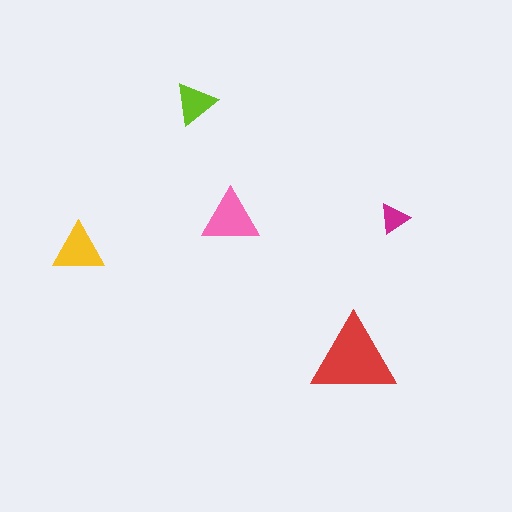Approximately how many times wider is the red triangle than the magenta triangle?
About 3 times wider.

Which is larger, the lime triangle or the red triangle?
The red one.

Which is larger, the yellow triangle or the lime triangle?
The yellow one.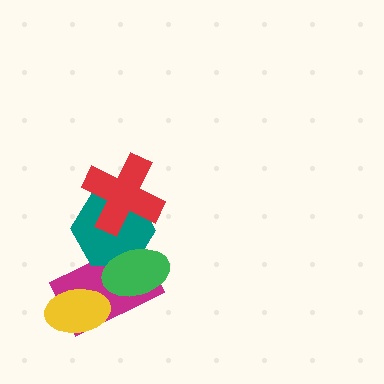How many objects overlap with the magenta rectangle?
3 objects overlap with the magenta rectangle.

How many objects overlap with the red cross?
1 object overlaps with the red cross.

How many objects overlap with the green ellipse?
2 objects overlap with the green ellipse.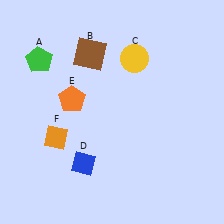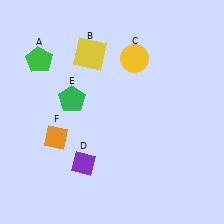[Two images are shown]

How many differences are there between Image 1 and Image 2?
There are 3 differences between the two images.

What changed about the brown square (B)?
In Image 1, B is brown. In Image 2, it changed to yellow.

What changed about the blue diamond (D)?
In Image 1, D is blue. In Image 2, it changed to purple.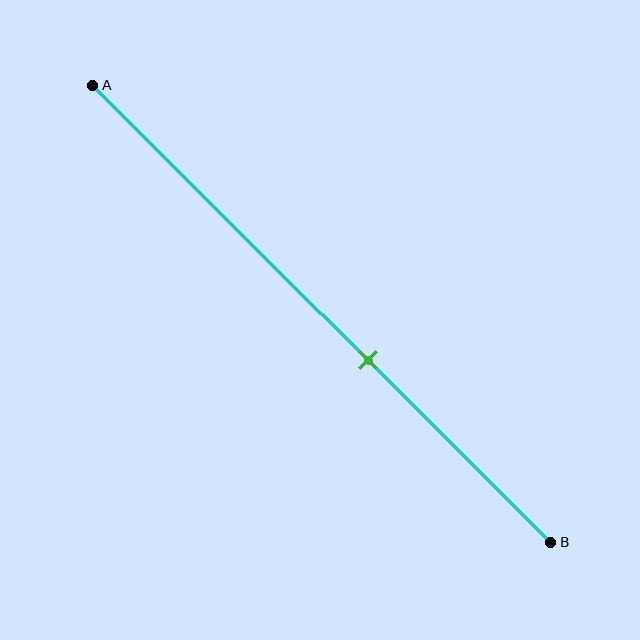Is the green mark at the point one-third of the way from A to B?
No, the mark is at about 60% from A, not at the 33% one-third point.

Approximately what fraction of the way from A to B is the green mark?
The green mark is approximately 60% of the way from A to B.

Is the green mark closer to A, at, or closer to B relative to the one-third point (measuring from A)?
The green mark is closer to point B than the one-third point of segment AB.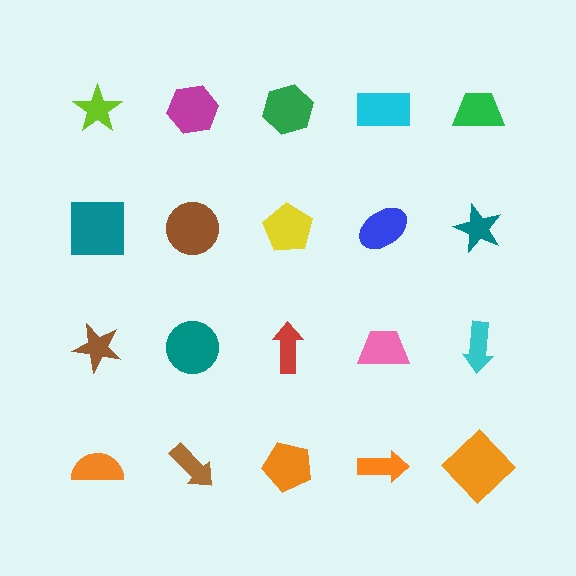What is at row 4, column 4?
An orange arrow.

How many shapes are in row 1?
5 shapes.